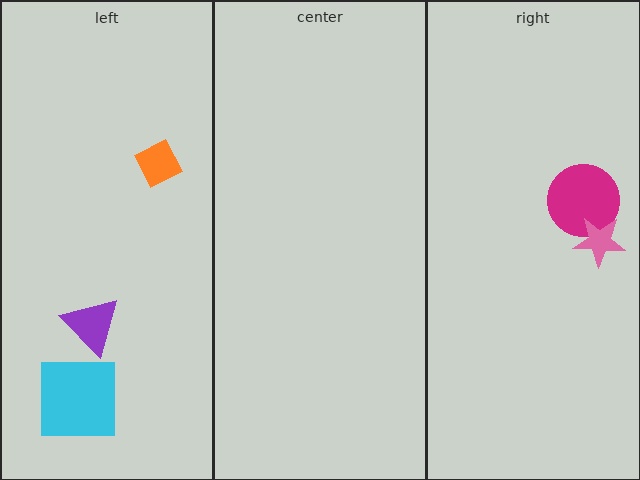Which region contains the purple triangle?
The left region.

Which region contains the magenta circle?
The right region.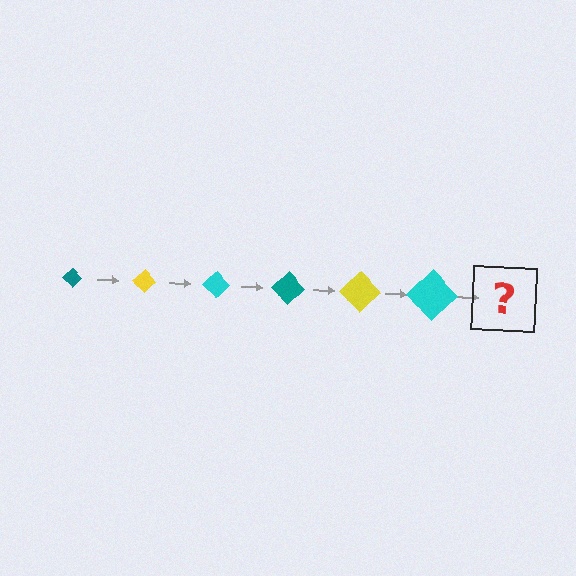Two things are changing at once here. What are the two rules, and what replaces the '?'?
The two rules are that the diamond grows larger each step and the color cycles through teal, yellow, and cyan. The '?' should be a teal diamond, larger than the previous one.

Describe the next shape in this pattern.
It should be a teal diamond, larger than the previous one.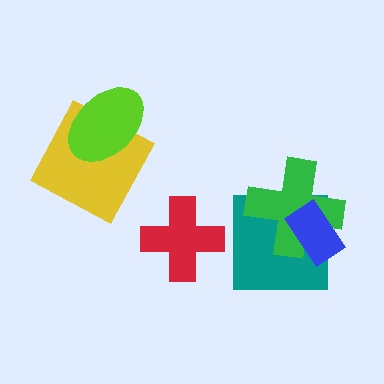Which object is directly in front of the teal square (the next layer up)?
The green cross is directly in front of the teal square.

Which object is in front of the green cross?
The blue rectangle is in front of the green cross.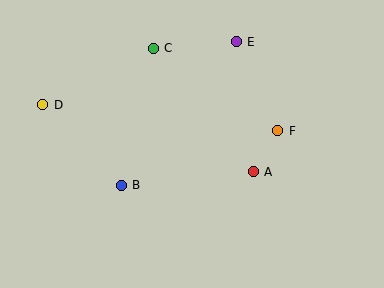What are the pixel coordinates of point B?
Point B is at (121, 185).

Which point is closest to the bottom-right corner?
Point A is closest to the bottom-right corner.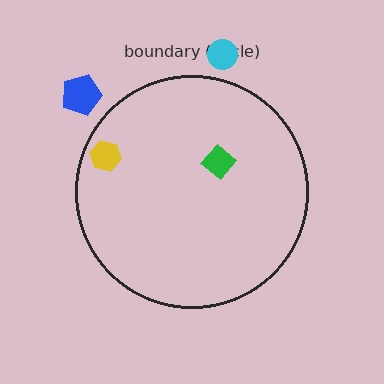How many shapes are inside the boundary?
2 inside, 2 outside.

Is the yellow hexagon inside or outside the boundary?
Inside.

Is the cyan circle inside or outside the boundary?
Outside.